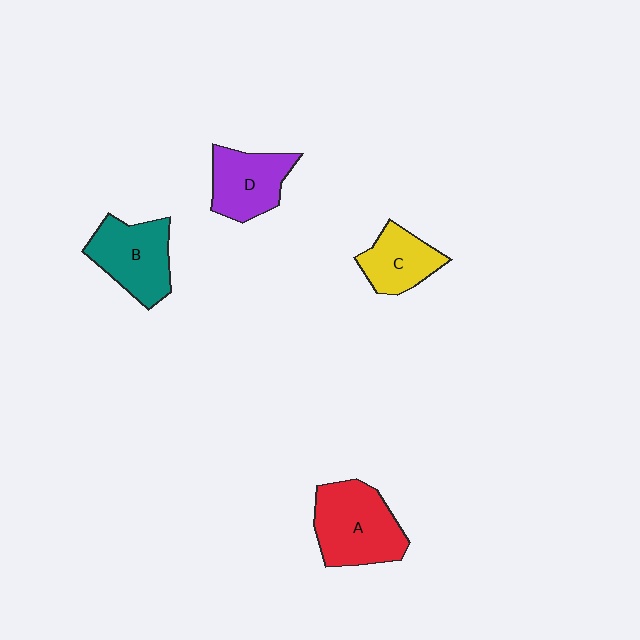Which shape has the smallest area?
Shape C (yellow).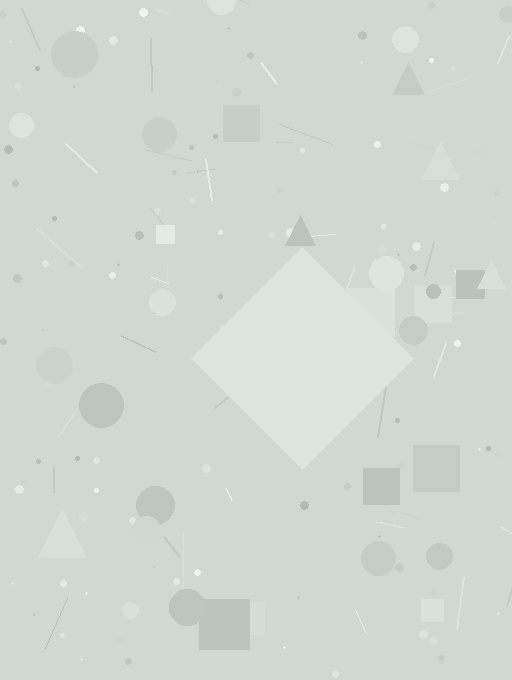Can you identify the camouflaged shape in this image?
The camouflaged shape is a diamond.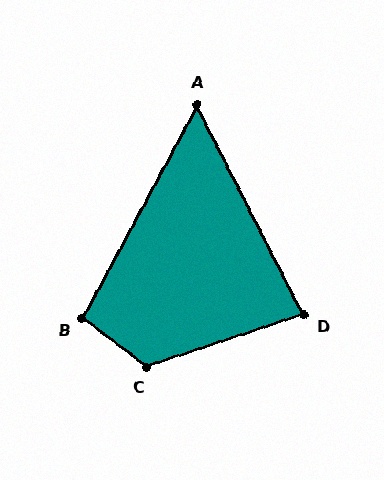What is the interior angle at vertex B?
Approximately 99 degrees (obtuse).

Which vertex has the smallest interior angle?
A, at approximately 55 degrees.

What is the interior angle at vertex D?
Approximately 81 degrees (acute).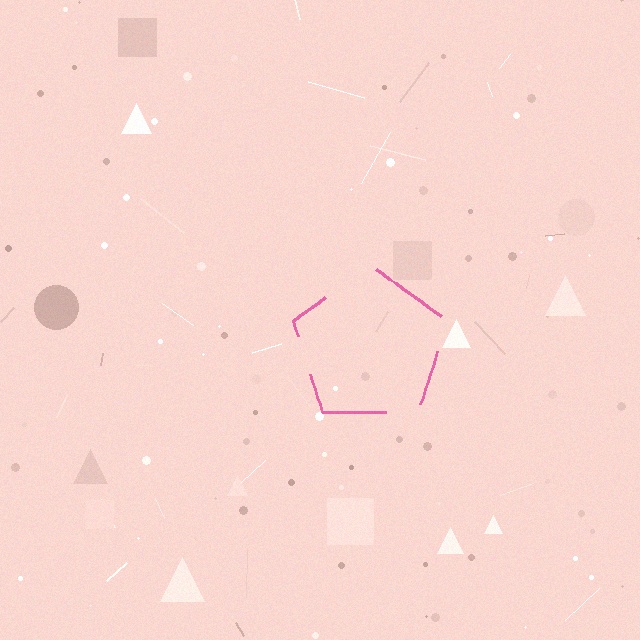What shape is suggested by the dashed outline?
The dashed outline suggests a pentagon.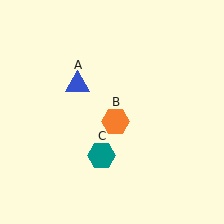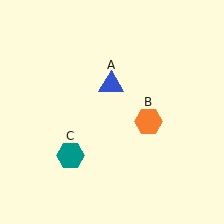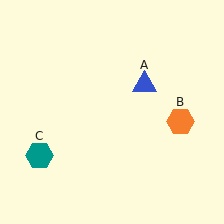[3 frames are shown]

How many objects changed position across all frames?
3 objects changed position: blue triangle (object A), orange hexagon (object B), teal hexagon (object C).